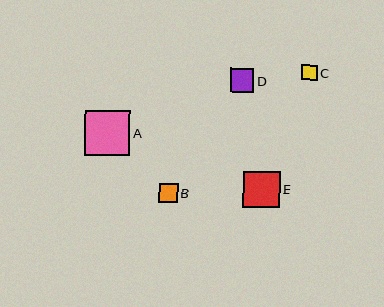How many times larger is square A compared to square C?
Square A is approximately 2.9 times the size of square C.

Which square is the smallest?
Square C is the smallest with a size of approximately 15 pixels.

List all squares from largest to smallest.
From largest to smallest: A, E, D, B, C.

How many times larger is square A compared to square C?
Square A is approximately 2.9 times the size of square C.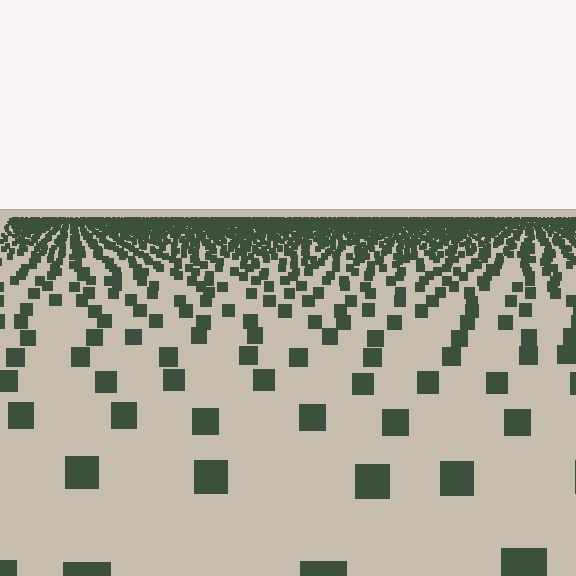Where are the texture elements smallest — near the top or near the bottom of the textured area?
Near the top.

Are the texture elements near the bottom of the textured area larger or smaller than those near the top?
Larger. Near the bottom, elements are closer to the viewer and appear at a bigger on-screen size.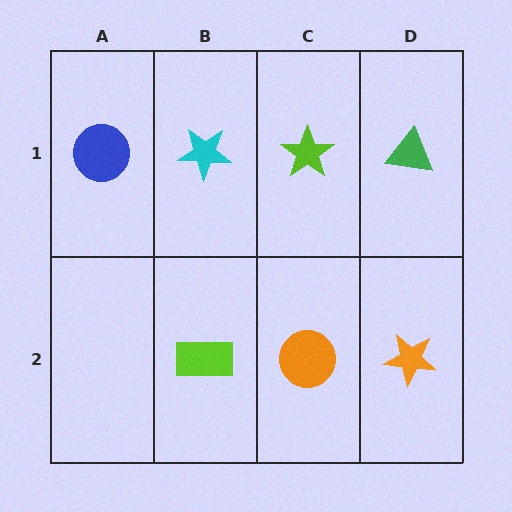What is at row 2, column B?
A lime rectangle.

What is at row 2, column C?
An orange circle.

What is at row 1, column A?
A blue circle.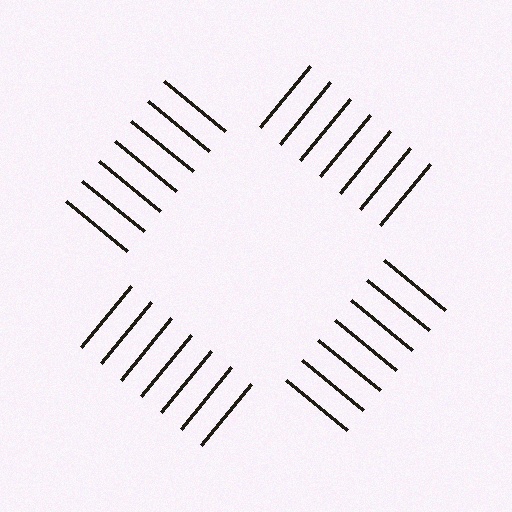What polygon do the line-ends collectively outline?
An illusory square — the line segments terminate on its edges but no continuous stroke is drawn.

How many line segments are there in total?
28 — 7 along each of the 4 edges.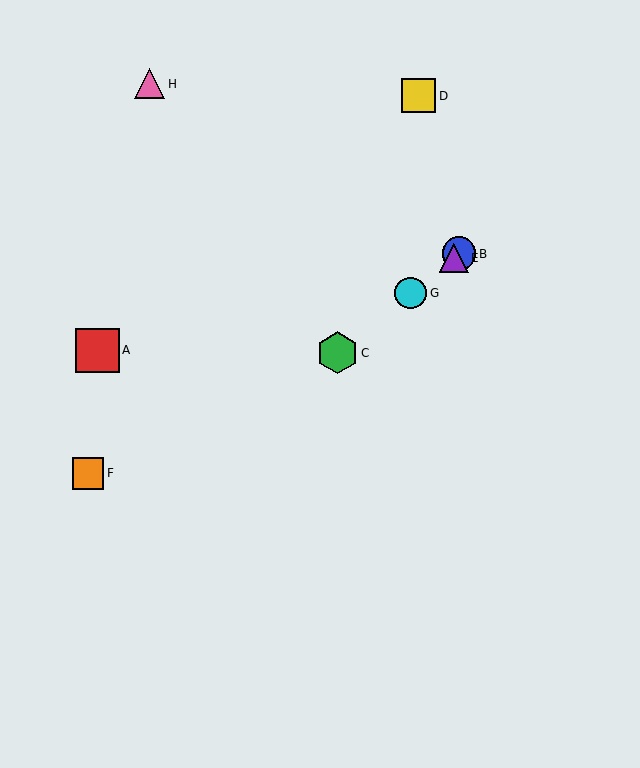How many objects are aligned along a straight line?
4 objects (B, C, E, G) are aligned along a straight line.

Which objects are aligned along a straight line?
Objects B, C, E, G are aligned along a straight line.